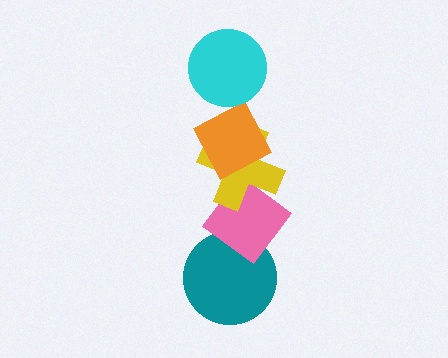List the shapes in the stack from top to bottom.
From top to bottom: the cyan circle, the orange diamond, the yellow cross, the pink diamond, the teal circle.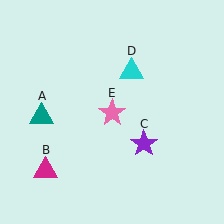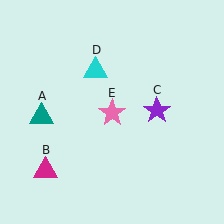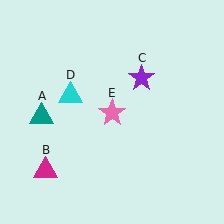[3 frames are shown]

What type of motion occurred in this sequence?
The purple star (object C), cyan triangle (object D) rotated counterclockwise around the center of the scene.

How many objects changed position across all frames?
2 objects changed position: purple star (object C), cyan triangle (object D).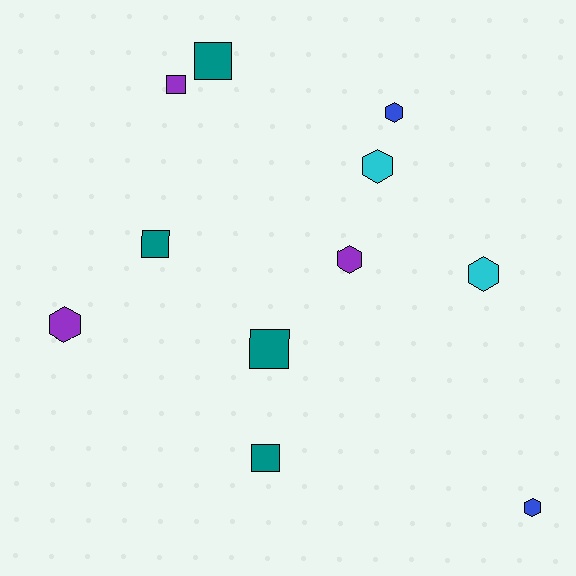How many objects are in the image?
There are 11 objects.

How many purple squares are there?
There is 1 purple square.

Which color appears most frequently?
Teal, with 4 objects.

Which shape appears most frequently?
Hexagon, with 6 objects.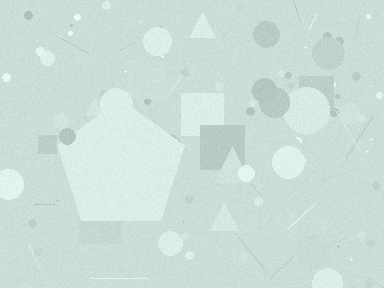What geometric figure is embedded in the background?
A pentagon is embedded in the background.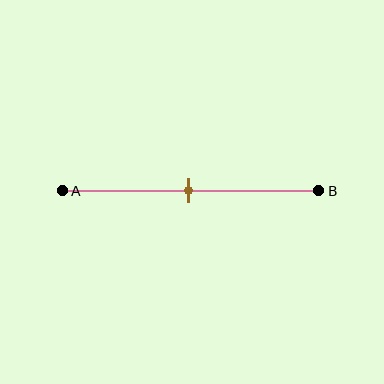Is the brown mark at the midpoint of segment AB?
Yes, the mark is approximately at the midpoint.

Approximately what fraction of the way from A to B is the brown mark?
The brown mark is approximately 50% of the way from A to B.